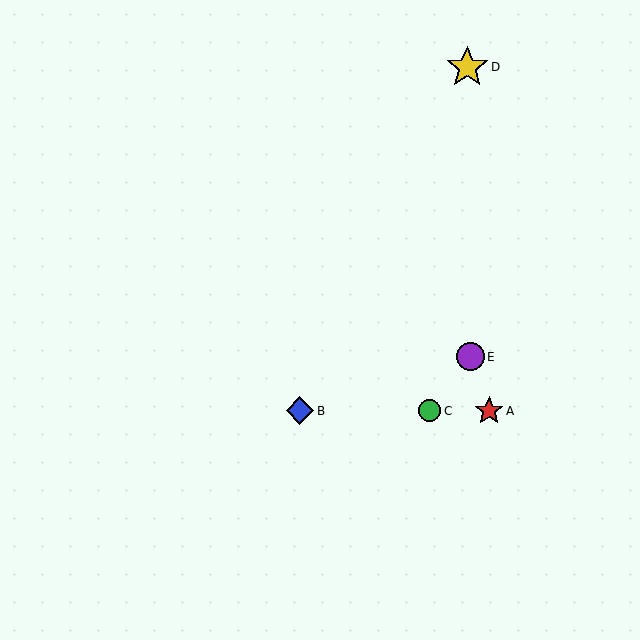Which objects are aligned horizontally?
Objects A, B, C are aligned horizontally.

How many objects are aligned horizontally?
3 objects (A, B, C) are aligned horizontally.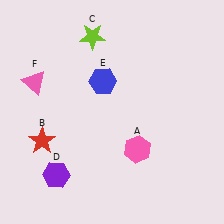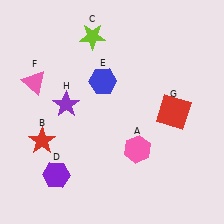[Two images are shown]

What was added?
A red square (G), a purple star (H) were added in Image 2.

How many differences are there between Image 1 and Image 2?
There are 2 differences between the two images.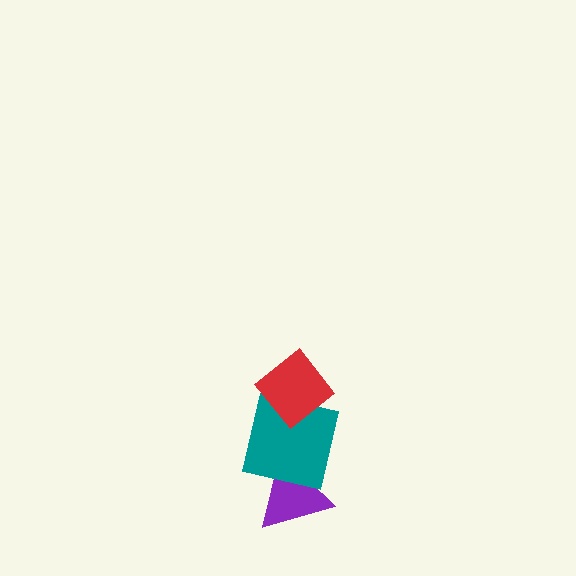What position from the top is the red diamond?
The red diamond is 1st from the top.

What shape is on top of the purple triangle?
The teal square is on top of the purple triangle.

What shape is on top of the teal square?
The red diamond is on top of the teal square.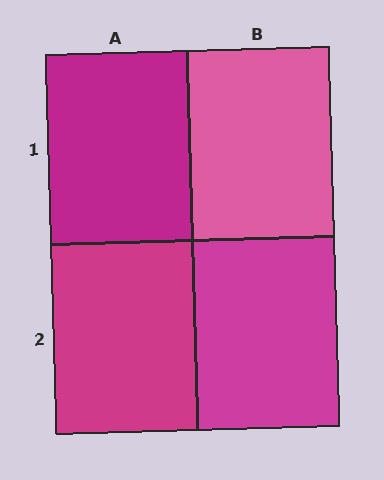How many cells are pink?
1 cell is pink.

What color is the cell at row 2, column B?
Magenta.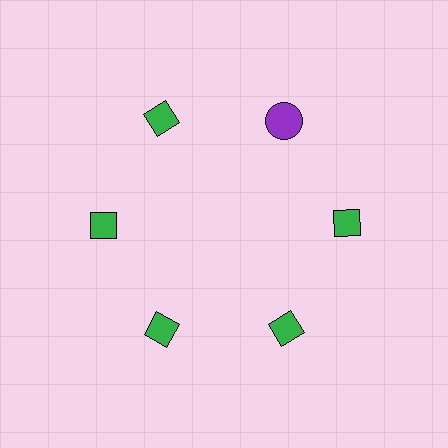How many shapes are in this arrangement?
There are 6 shapes arranged in a ring pattern.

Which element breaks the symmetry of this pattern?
The purple circle at roughly the 1 o'clock position breaks the symmetry. All other shapes are green diamonds.